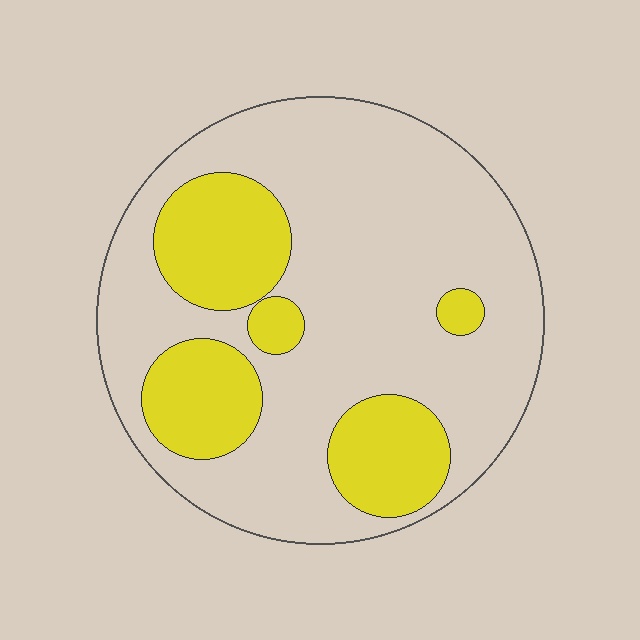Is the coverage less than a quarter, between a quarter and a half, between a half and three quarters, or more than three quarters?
Between a quarter and a half.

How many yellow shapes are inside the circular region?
5.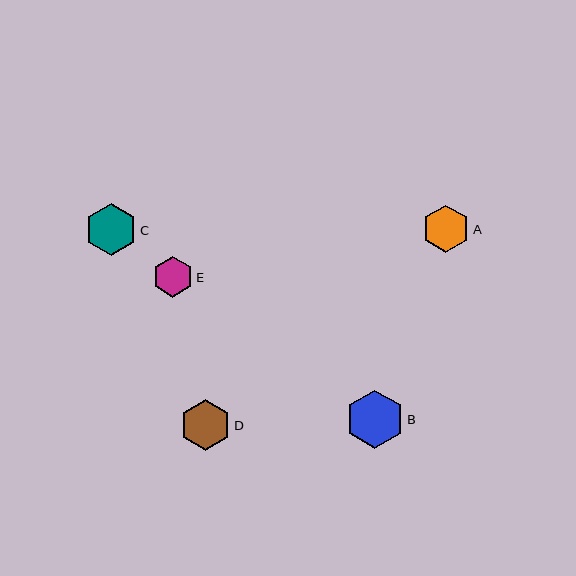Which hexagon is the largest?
Hexagon B is the largest with a size of approximately 58 pixels.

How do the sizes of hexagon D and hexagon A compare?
Hexagon D and hexagon A are approximately the same size.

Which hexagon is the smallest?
Hexagon E is the smallest with a size of approximately 40 pixels.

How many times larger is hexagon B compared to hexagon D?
Hexagon B is approximately 1.1 times the size of hexagon D.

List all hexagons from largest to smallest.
From largest to smallest: B, C, D, A, E.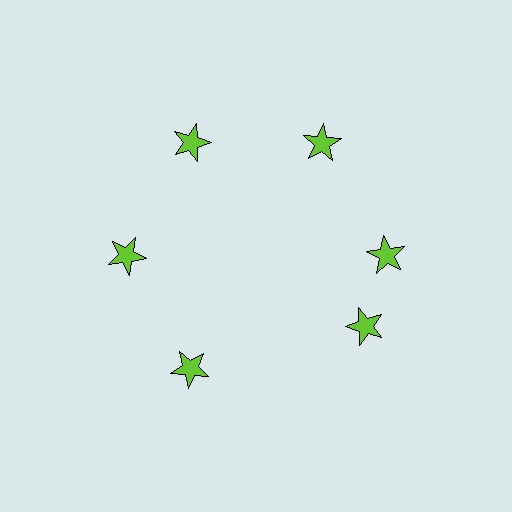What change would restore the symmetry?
The symmetry would be restored by rotating it back into even spacing with its neighbors so that all 6 stars sit at equal angles and equal distance from the center.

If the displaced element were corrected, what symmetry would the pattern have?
It would have 6-fold rotational symmetry — the pattern would map onto itself every 60 degrees.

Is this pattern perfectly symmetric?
No. The 6 lime stars are arranged in a ring, but one element near the 5 o'clock position is rotated out of alignment along the ring, breaking the 6-fold rotational symmetry.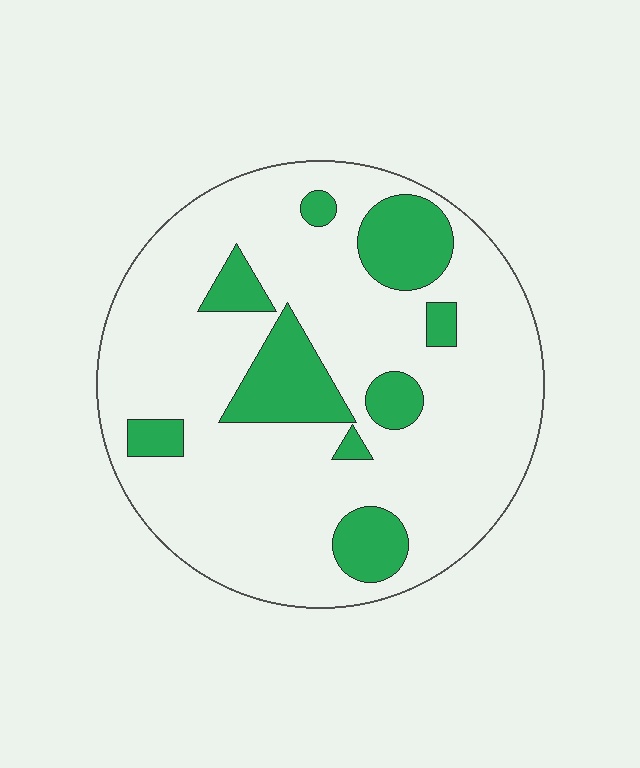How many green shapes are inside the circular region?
9.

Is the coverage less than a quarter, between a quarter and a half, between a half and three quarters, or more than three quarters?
Less than a quarter.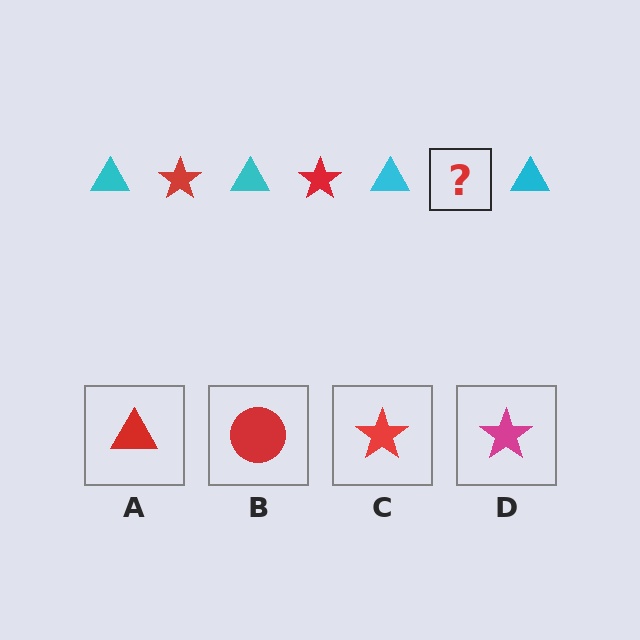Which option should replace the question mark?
Option C.